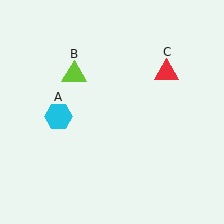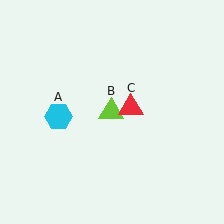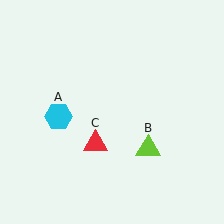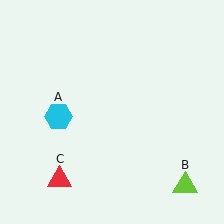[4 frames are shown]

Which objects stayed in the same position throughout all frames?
Cyan hexagon (object A) remained stationary.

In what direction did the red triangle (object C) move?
The red triangle (object C) moved down and to the left.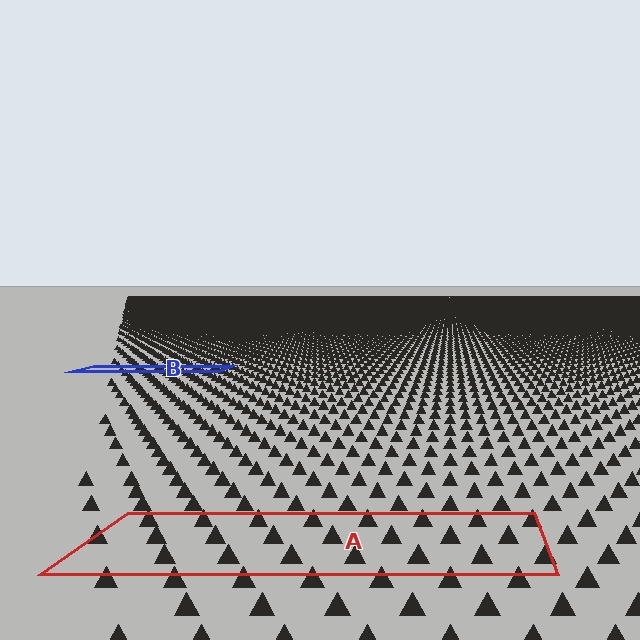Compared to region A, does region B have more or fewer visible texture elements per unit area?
Region B has more texture elements per unit area — they are packed more densely because it is farther away.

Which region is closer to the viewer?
Region A is closer. The texture elements there are larger and more spread out.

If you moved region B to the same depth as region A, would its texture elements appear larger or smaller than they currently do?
They would appear larger. At a closer depth, the same texture elements are projected at a bigger on-screen size.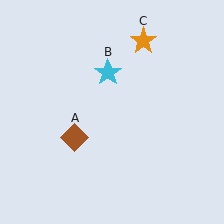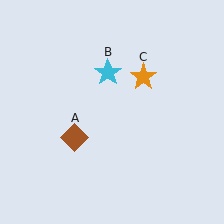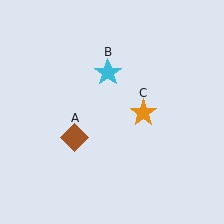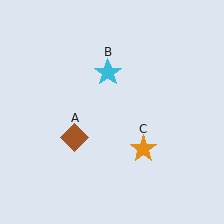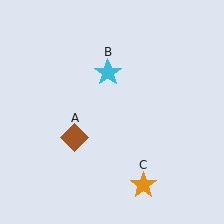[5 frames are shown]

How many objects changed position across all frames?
1 object changed position: orange star (object C).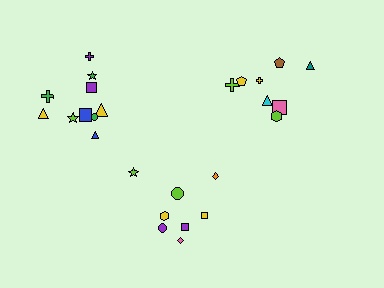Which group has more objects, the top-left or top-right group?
The top-left group.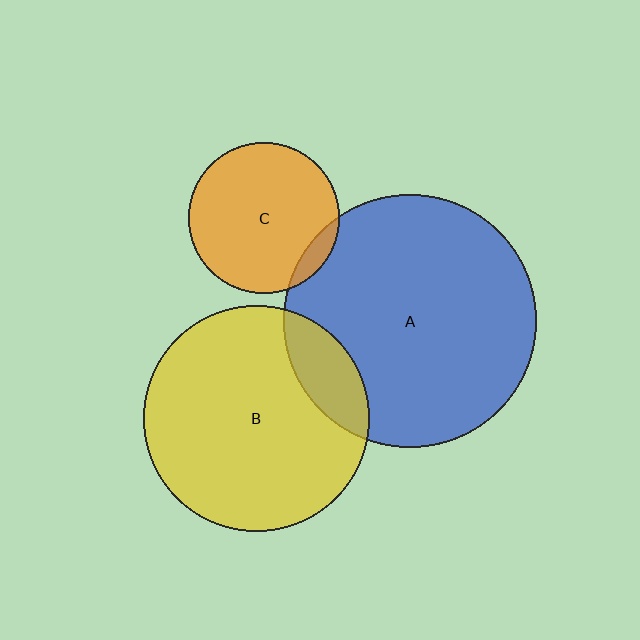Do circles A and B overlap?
Yes.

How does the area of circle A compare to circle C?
Approximately 2.8 times.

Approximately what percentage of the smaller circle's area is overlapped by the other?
Approximately 15%.